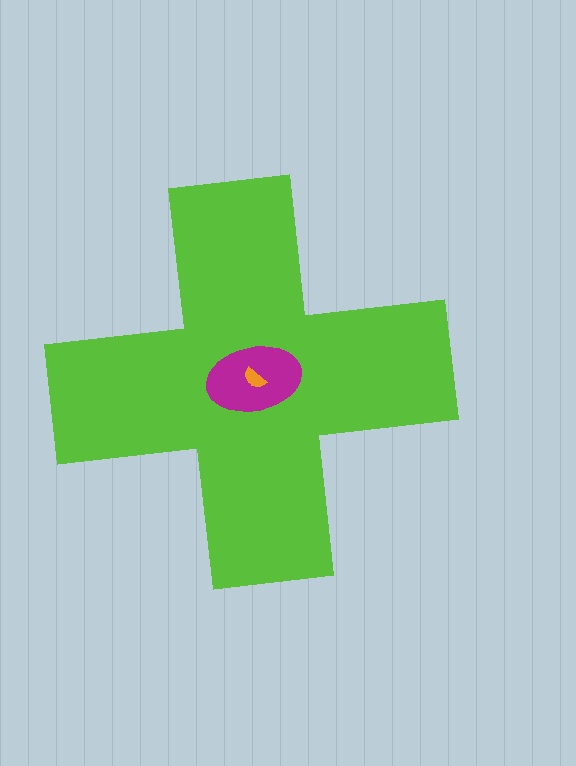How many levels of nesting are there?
3.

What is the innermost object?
The orange semicircle.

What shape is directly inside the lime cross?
The magenta ellipse.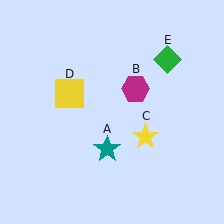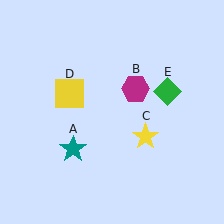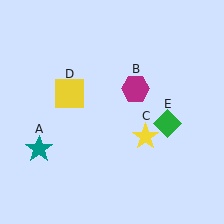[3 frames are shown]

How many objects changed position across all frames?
2 objects changed position: teal star (object A), green diamond (object E).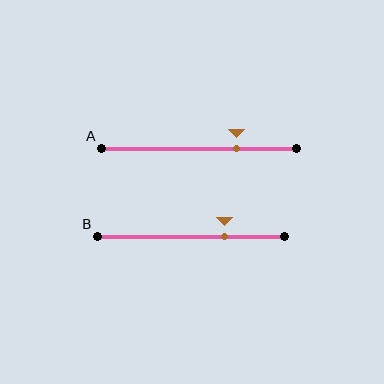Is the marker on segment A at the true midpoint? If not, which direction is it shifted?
No, the marker on segment A is shifted to the right by about 19% of the segment length.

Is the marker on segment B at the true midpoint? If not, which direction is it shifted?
No, the marker on segment B is shifted to the right by about 18% of the segment length.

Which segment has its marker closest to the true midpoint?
Segment B has its marker closest to the true midpoint.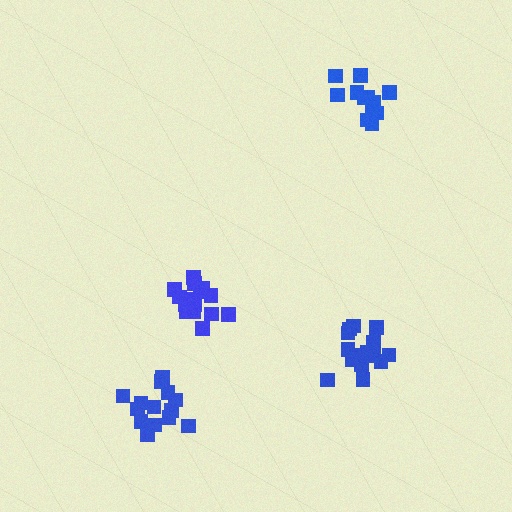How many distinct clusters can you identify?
There are 4 distinct clusters.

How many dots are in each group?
Group 1: 14 dots, Group 2: 13 dots, Group 3: 16 dots, Group 4: 15 dots (58 total).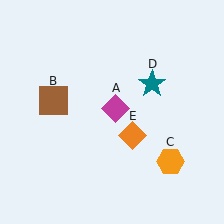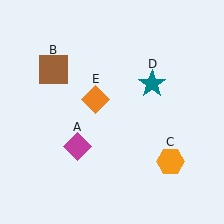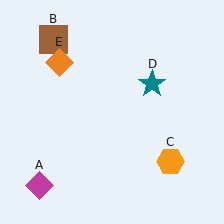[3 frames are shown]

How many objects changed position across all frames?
3 objects changed position: magenta diamond (object A), brown square (object B), orange diamond (object E).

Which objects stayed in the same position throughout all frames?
Orange hexagon (object C) and teal star (object D) remained stationary.